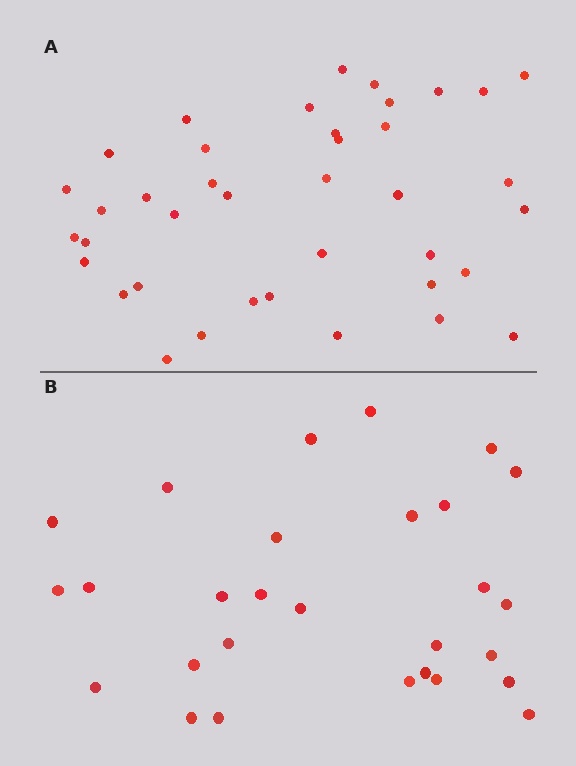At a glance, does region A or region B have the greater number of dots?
Region A (the top region) has more dots.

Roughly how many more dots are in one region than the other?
Region A has roughly 12 or so more dots than region B.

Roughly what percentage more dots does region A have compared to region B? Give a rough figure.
About 40% more.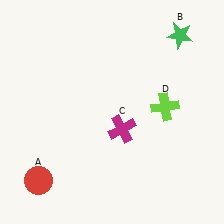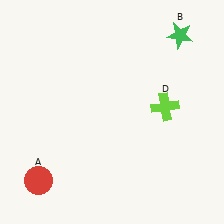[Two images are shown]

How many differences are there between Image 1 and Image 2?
There is 1 difference between the two images.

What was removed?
The magenta cross (C) was removed in Image 2.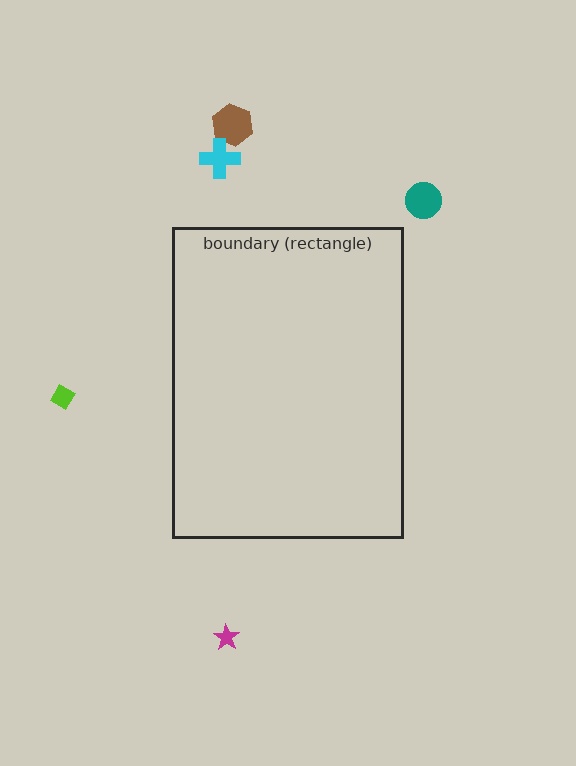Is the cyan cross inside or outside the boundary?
Outside.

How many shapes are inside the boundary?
0 inside, 5 outside.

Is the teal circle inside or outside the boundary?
Outside.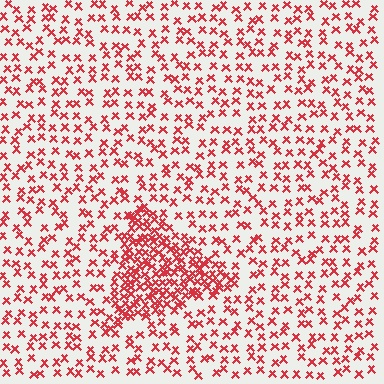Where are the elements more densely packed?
The elements are more densely packed inside the triangle boundary.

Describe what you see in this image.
The image contains small red elements arranged at two different densities. A triangle-shaped region is visible where the elements are more densely packed than the surrounding area.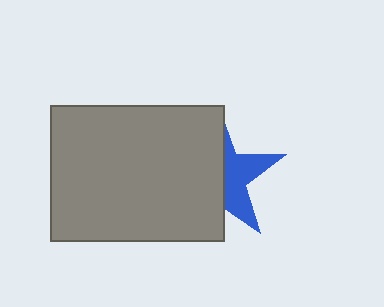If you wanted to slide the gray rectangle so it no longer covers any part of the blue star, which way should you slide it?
Slide it left — that is the most direct way to separate the two shapes.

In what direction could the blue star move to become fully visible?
The blue star could move right. That would shift it out from behind the gray rectangle entirely.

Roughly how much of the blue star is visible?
A small part of it is visible (roughly 40%).